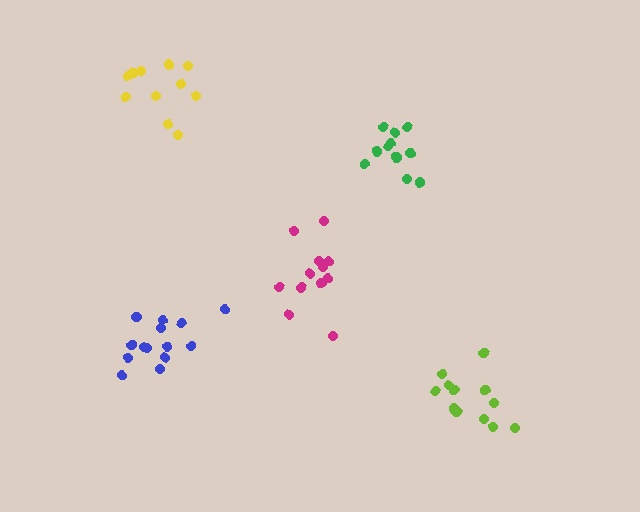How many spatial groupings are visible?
There are 5 spatial groupings.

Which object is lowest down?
The lime cluster is bottommost.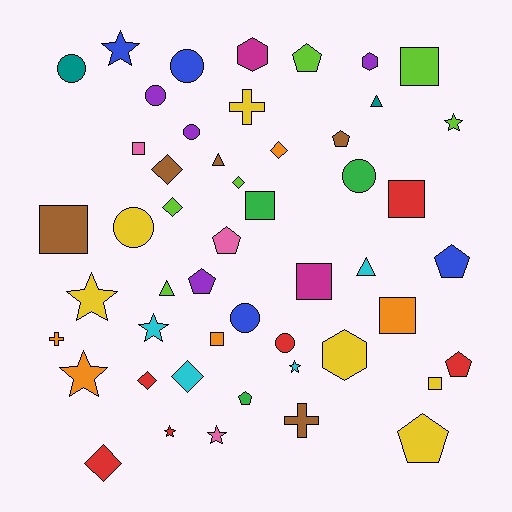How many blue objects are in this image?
There are 4 blue objects.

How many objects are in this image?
There are 50 objects.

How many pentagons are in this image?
There are 8 pentagons.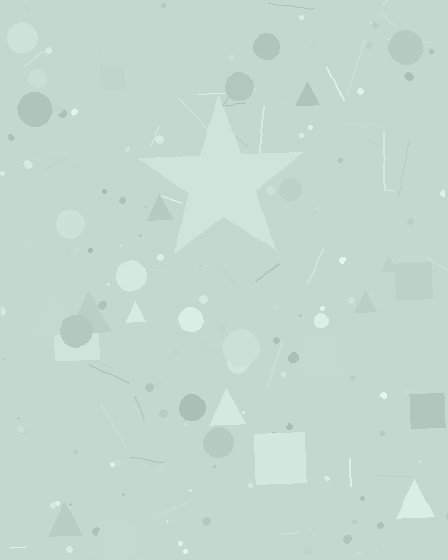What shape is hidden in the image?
A star is hidden in the image.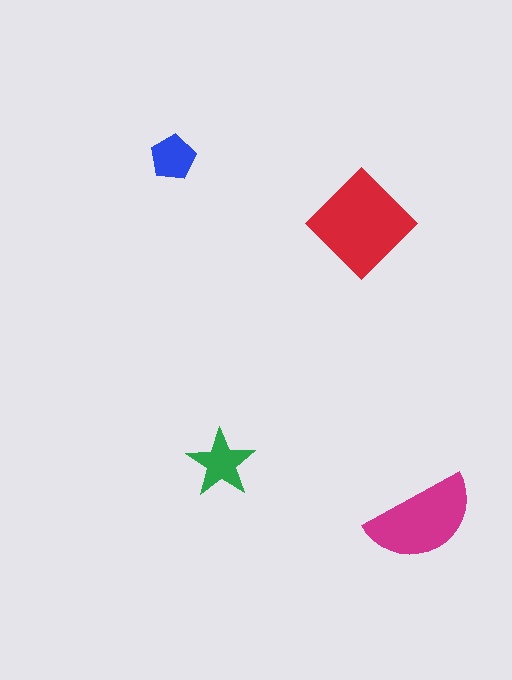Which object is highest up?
The blue pentagon is topmost.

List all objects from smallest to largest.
The blue pentagon, the green star, the magenta semicircle, the red diamond.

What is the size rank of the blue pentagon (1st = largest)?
4th.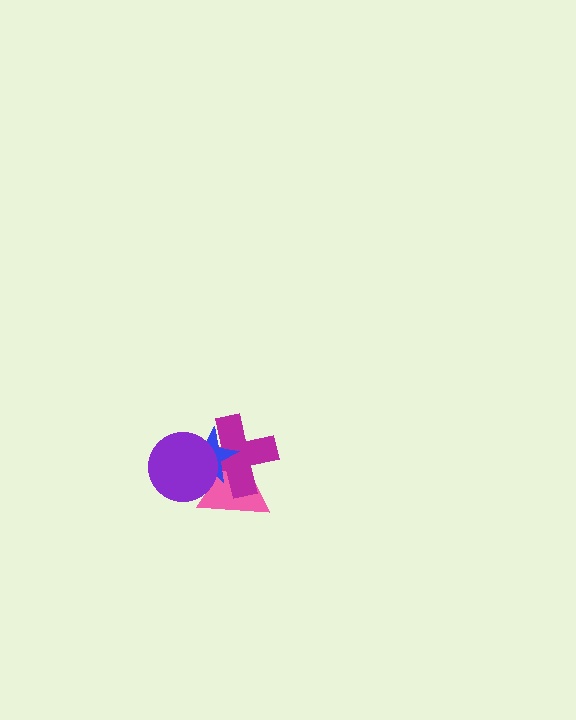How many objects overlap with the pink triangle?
3 objects overlap with the pink triangle.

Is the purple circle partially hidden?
No, no other shape covers it.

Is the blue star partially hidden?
Yes, it is partially covered by another shape.